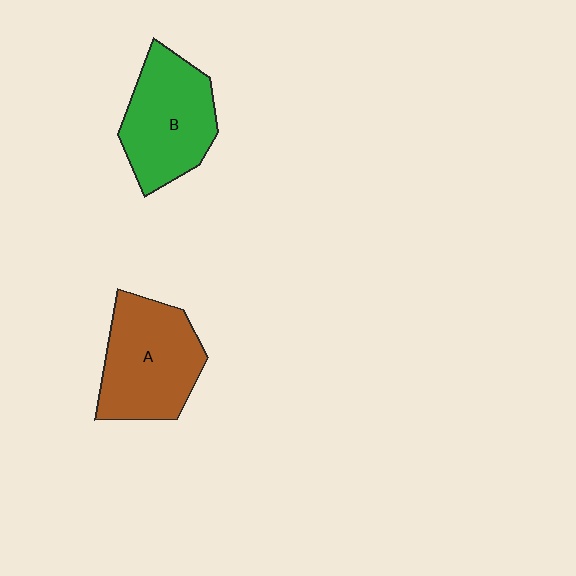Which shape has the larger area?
Shape A (brown).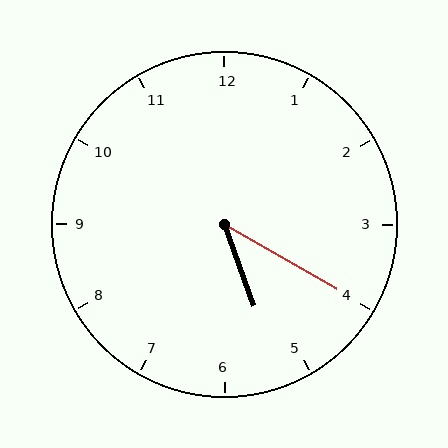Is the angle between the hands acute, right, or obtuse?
It is acute.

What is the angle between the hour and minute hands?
Approximately 40 degrees.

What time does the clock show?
5:20.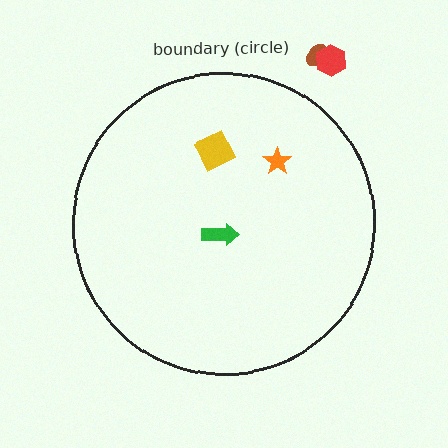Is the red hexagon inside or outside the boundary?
Outside.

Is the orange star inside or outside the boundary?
Inside.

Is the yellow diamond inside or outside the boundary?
Inside.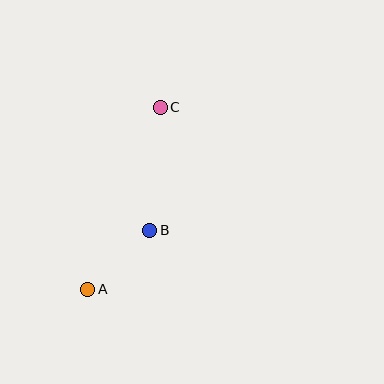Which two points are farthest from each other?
Points A and C are farthest from each other.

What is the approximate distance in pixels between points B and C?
The distance between B and C is approximately 124 pixels.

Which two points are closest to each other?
Points A and B are closest to each other.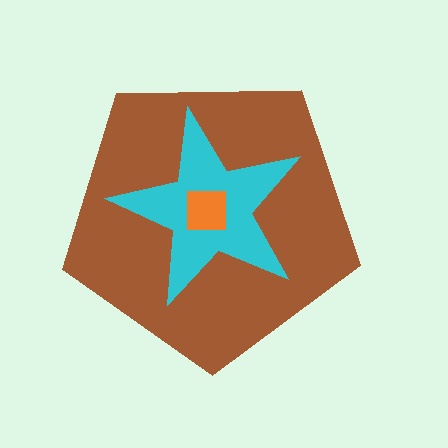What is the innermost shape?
The orange square.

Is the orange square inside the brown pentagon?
Yes.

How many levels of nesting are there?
3.